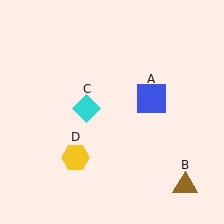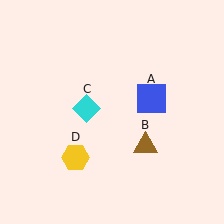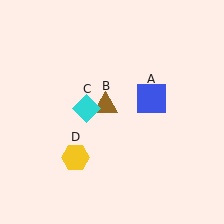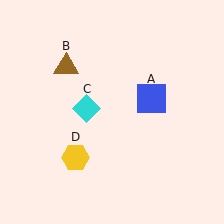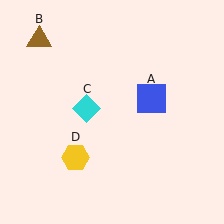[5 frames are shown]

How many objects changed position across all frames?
1 object changed position: brown triangle (object B).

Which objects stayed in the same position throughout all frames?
Blue square (object A) and cyan diamond (object C) and yellow hexagon (object D) remained stationary.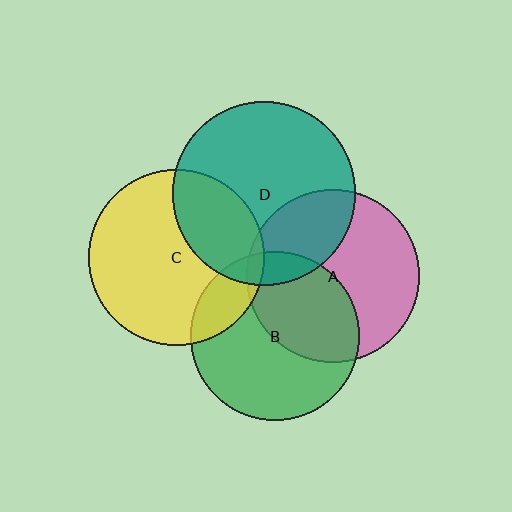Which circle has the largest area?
Circle D (teal).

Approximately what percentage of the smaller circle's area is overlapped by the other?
Approximately 10%.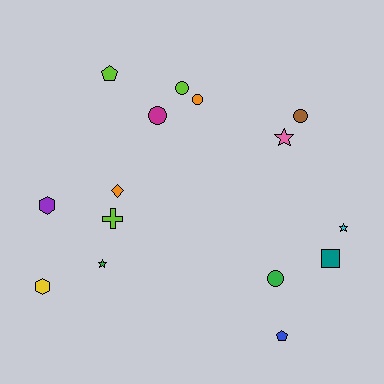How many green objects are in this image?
There are 2 green objects.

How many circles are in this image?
There are 5 circles.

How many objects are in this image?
There are 15 objects.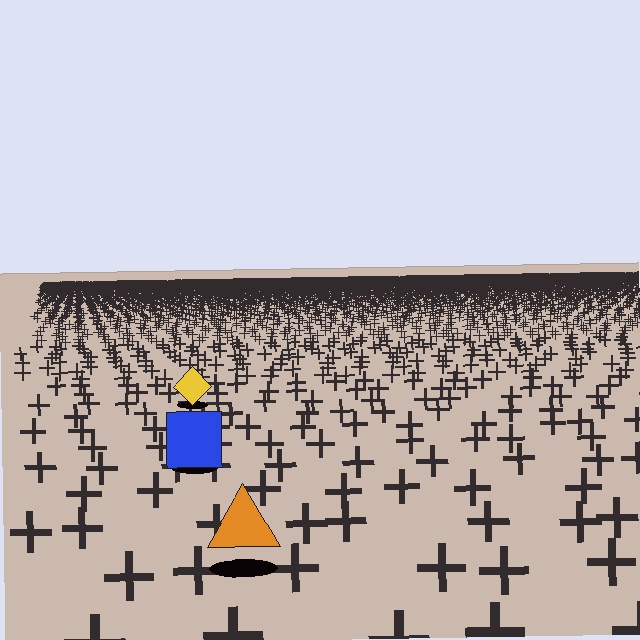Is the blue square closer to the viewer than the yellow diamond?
Yes. The blue square is closer — you can tell from the texture gradient: the ground texture is coarser near it.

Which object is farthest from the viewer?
The yellow diamond is farthest from the viewer. It appears smaller and the ground texture around it is denser.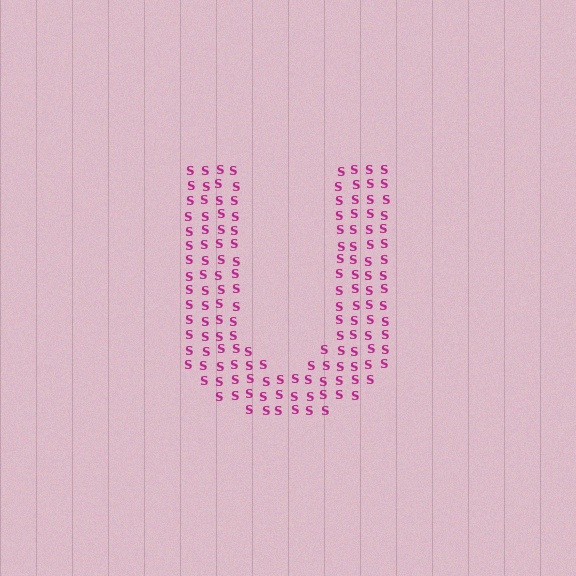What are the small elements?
The small elements are letter S's.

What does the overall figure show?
The overall figure shows the letter U.